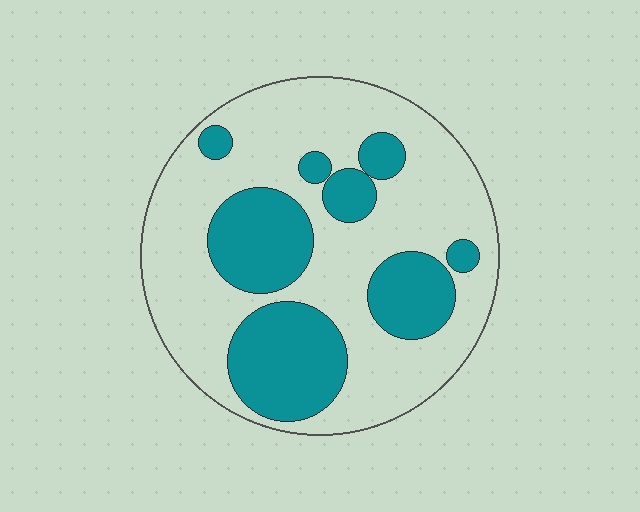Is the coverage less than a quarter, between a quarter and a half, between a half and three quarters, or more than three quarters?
Between a quarter and a half.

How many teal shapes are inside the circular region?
8.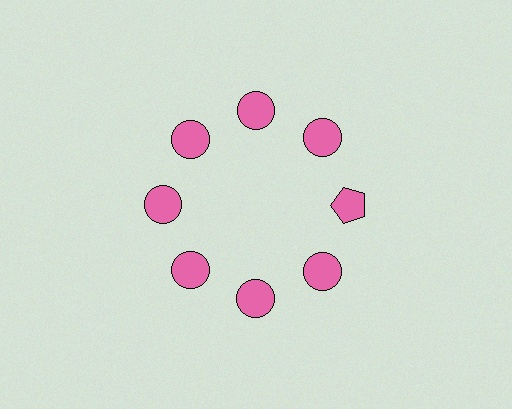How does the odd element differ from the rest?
It has a different shape: pentagon instead of circle.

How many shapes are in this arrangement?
There are 8 shapes arranged in a ring pattern.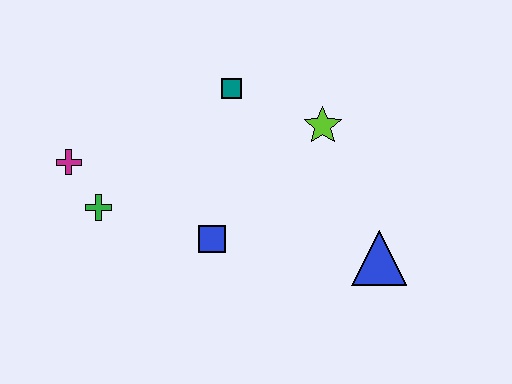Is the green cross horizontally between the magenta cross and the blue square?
Yes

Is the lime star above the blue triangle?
Yes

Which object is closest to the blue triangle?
The lime star is closest to the blue triangle.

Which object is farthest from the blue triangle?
The magenta cross is farthest from the blue triangle.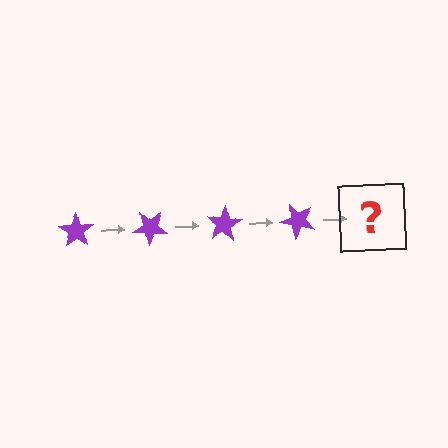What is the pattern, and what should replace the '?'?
The pattern is that the star rotates 40 degrees each step. The '?' should be a purple star rotated 160 degrees.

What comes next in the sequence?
The next element should be a purple star rotated 160 degrees.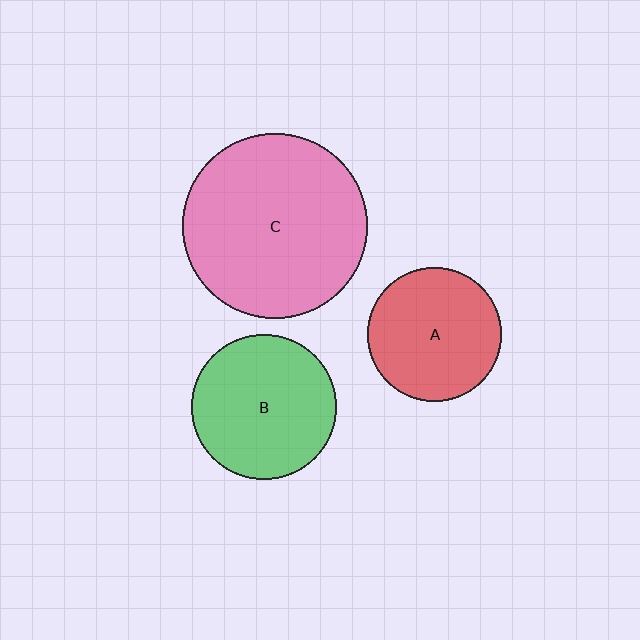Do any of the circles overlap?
No, none of the circles overlap.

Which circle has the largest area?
Circle C (pink).